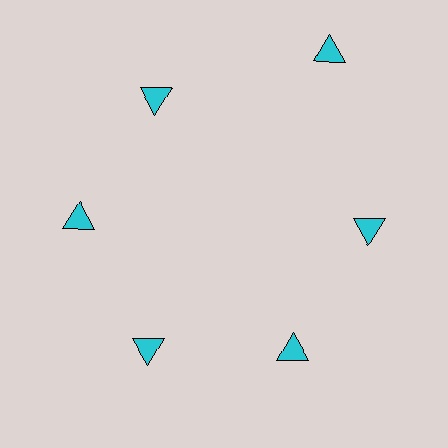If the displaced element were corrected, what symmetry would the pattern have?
It would have 6-fold rotational symmetry — the pattern would map onto itself every 60 degrees.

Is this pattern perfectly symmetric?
No. The 6 cyan triangles are arranged in a ring, but one element near the 1 o'clock position is pushed outward from the center, breaking the 6-fold rotational symmetry.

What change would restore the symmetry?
The symmetry would be restored by moving it inward, back onto the ring so that all 6 triangles sit at equal angles and equal distance from the center.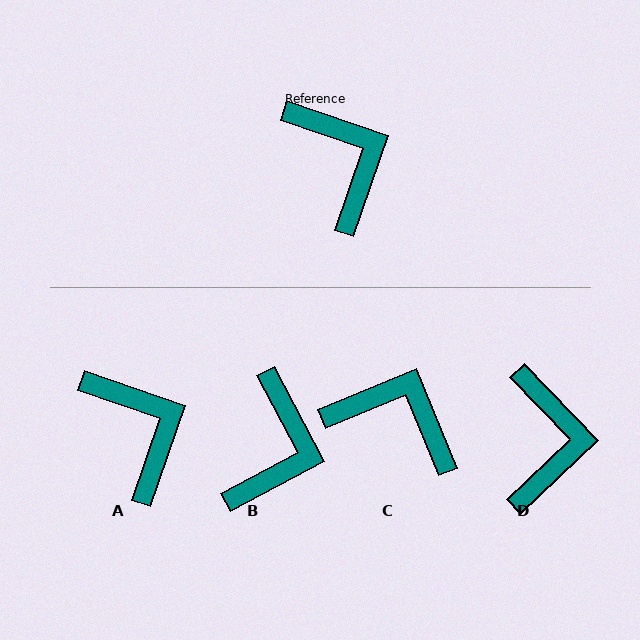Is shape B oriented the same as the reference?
No, it is off by about 43 degrees.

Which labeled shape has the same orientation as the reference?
A.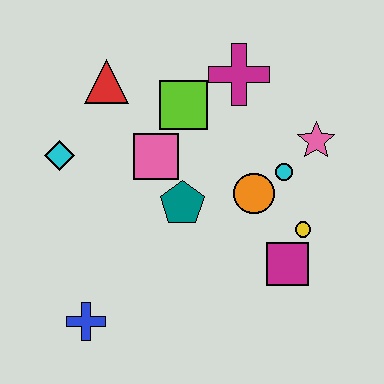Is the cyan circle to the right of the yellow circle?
No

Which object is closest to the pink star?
The cyan circle is closest to the pink star.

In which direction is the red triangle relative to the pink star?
The red triangle is to the left of the pink star.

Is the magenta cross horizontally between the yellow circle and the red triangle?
Yes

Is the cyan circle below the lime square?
Yes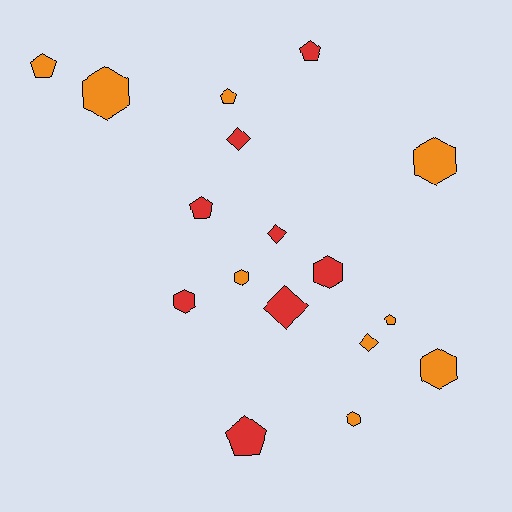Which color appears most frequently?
Orange, with 9 objects.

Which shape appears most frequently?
Hexagon, with 7 objects.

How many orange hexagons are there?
There are 5 orange hexagons.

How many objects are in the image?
There are 17 objects.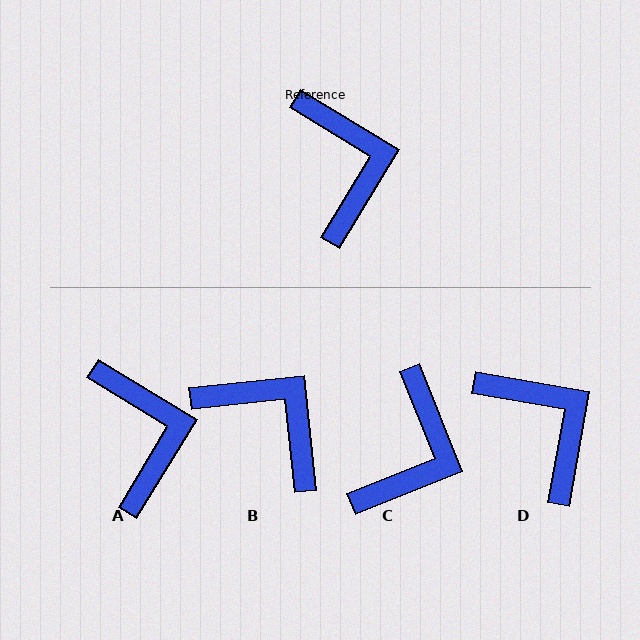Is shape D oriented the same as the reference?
No, it is off by about 21 degrees.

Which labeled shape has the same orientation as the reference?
A.